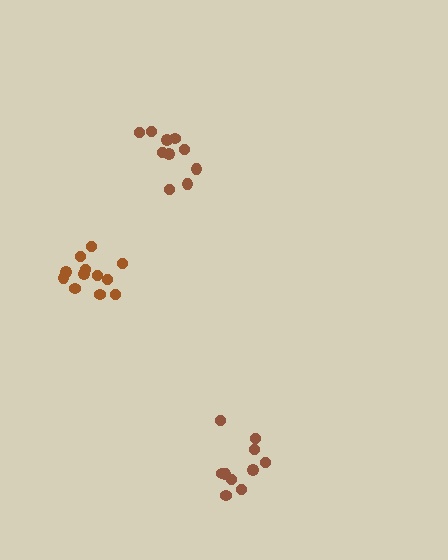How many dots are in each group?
Group 1: 10 dots, Group 2: 10 dots, Group 3: 12 dots (32 total).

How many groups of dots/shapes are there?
There are 3 groups.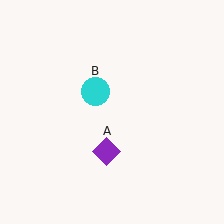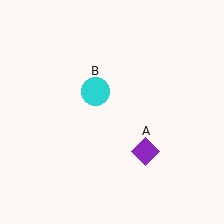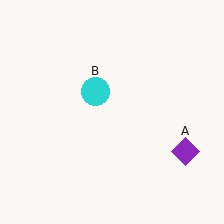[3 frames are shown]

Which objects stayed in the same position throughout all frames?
Cyan circle (object B) remained stationary.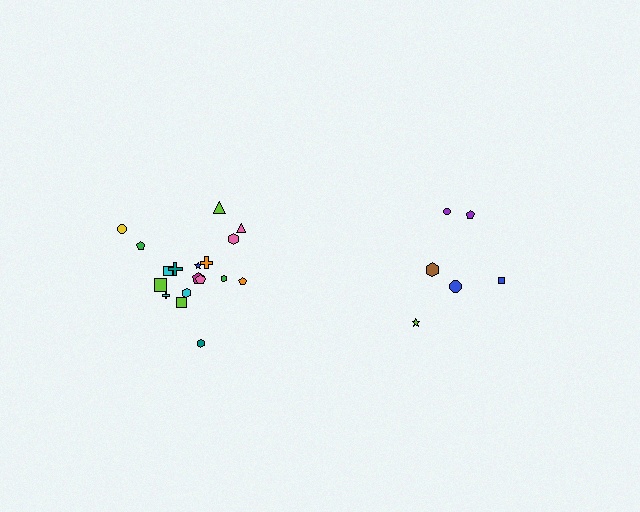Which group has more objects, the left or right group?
The left group.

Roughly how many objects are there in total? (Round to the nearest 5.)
Roughly 25 objects in total.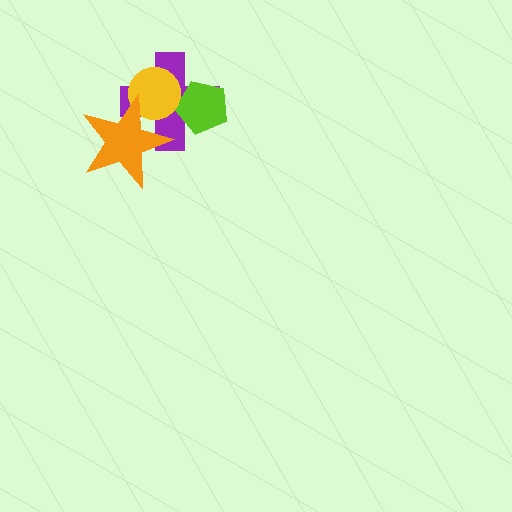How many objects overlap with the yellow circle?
2 objects overlap with the yellow circle.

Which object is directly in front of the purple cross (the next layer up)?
The lime pentagon is directly in front of the purple cross.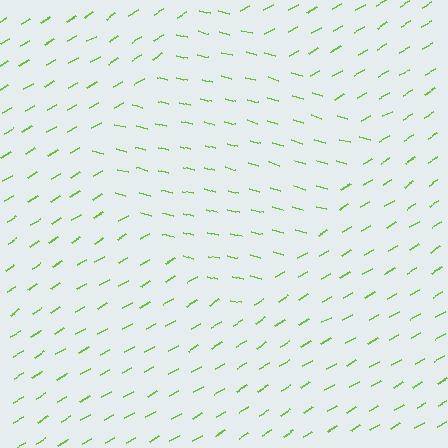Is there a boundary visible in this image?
Yes, there is a texture boundary formed by a change in line orientation.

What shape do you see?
I see a diamond.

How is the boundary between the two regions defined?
The boundary is defined purely by a change in line orientation (approximately 45 degrees difference). All lines are the same color and thickness.